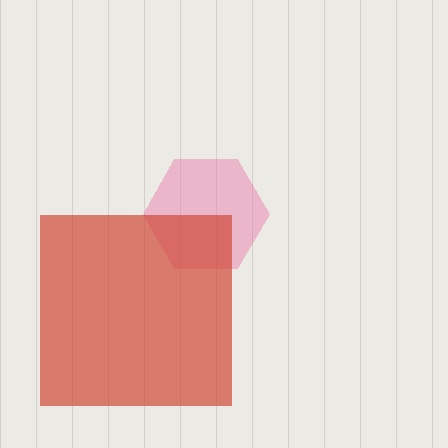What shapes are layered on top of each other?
The layered shapes are: a pink hexagon, a red square.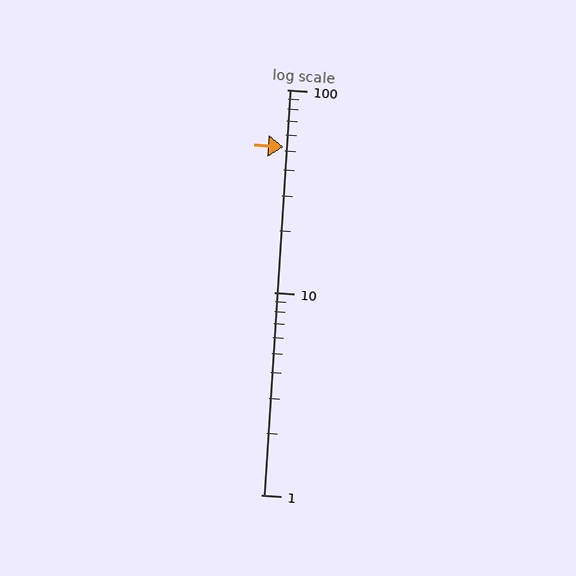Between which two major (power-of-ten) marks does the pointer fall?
The pointer is between 10 and 100.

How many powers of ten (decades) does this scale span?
The scale spans 2 decades, from 1 to 100.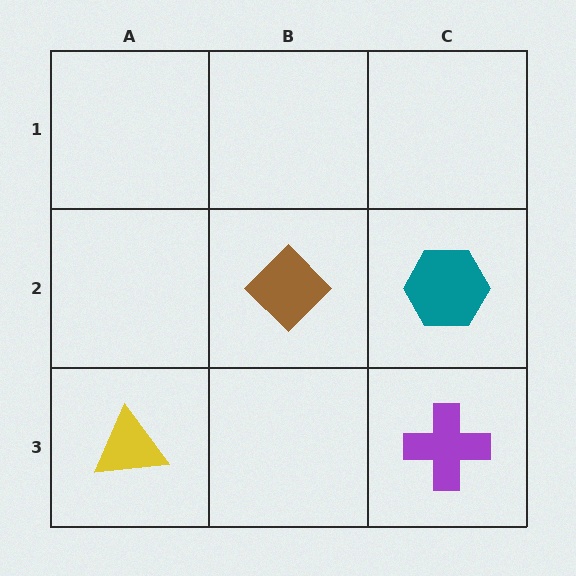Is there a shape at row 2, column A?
No, that cell is empty.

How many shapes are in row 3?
2 shapes.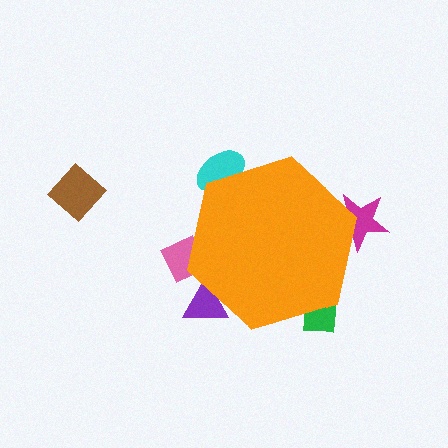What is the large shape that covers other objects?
An orange hexagon.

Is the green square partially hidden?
Yes, the green square is partially hidden behind the orange hexagon.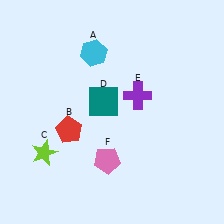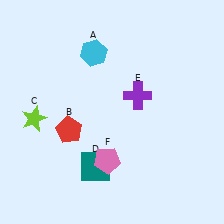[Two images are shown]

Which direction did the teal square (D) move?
The teal square (D) moved down.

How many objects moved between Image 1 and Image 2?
2 objects moved between the two images.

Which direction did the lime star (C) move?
The lime star (C) moved up.